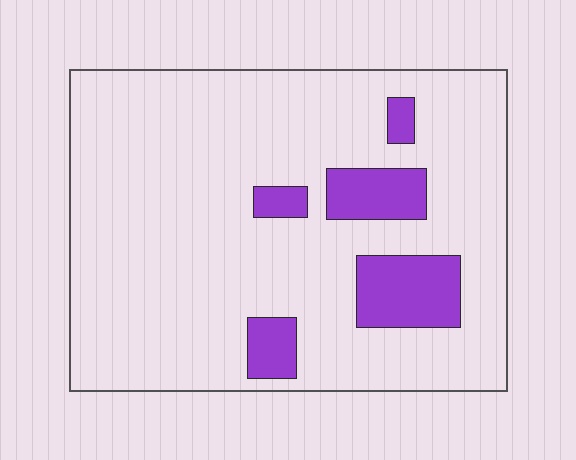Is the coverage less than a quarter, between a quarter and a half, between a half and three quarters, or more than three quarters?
Less than a quarter.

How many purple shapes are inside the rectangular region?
5.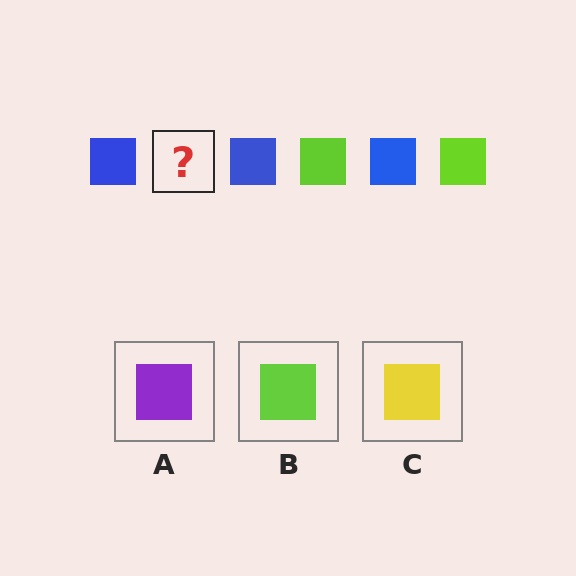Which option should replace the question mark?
Option B.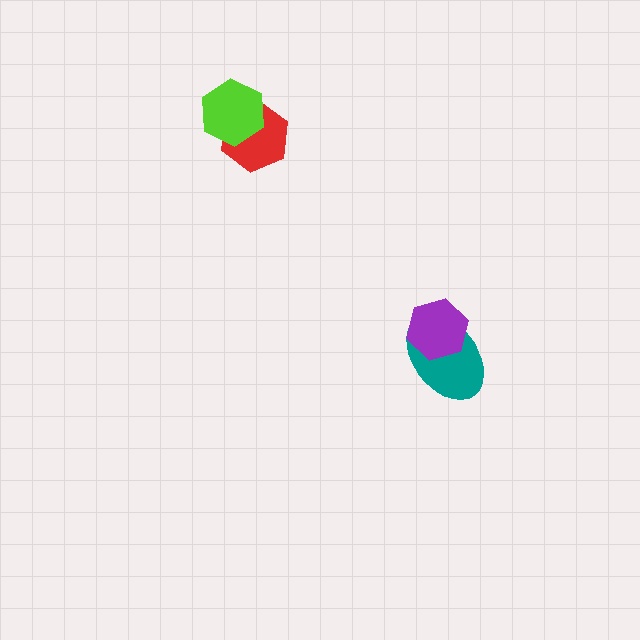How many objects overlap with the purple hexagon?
1 object overlaps with the purple hexagon.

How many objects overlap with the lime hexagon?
1 object overlaps with the lime hexagon.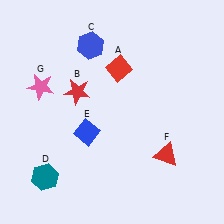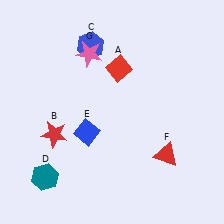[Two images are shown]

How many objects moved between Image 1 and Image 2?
2 objects moved between the two images.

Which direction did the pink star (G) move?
The pink star (G) moved right.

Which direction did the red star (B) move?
The red star (B) moved down.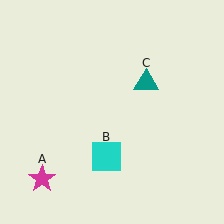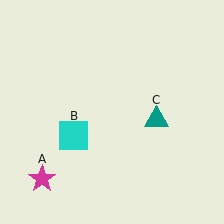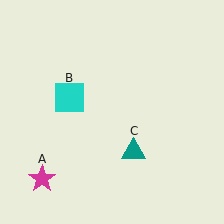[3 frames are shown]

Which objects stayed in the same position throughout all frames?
Magenta star (object A) remained stationary.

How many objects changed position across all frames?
2 objects changed position: cyan square (object B), teal triangle (object C).